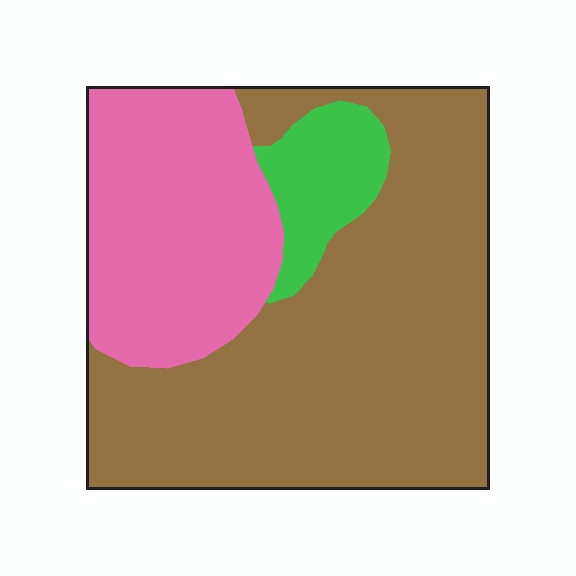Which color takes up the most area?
Brown, at roughly 60%.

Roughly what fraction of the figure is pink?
Pink covers around 30% of the figure.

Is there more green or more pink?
Pink.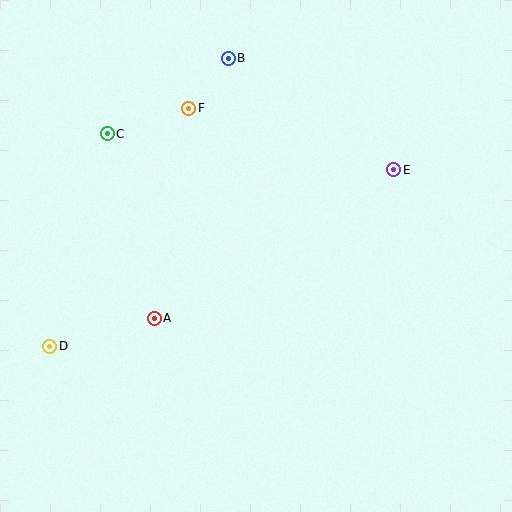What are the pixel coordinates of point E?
Point E is at (394, 170).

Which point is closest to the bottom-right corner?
Point E is closest to the bottom-right corner.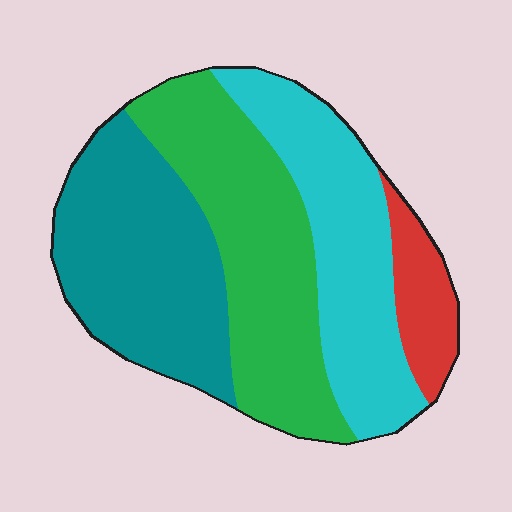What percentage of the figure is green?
Green takes up between a sixth and a third of the figure.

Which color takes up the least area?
Red, at roughly 10%.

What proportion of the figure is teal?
Teal takes up between a quarter and a half of the figure.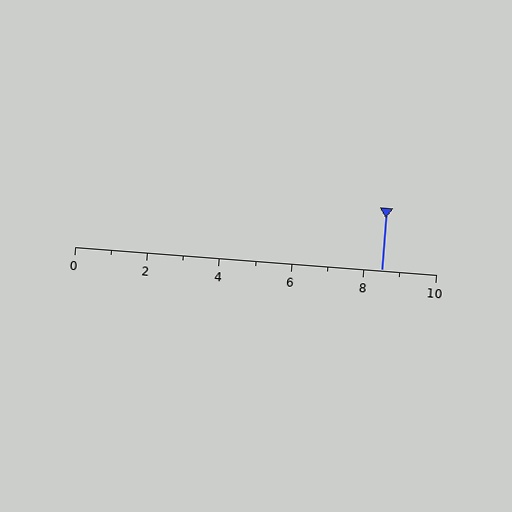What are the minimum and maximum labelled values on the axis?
The axis runs from 0 to 10.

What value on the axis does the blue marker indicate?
The marker indicates approximately 8.5.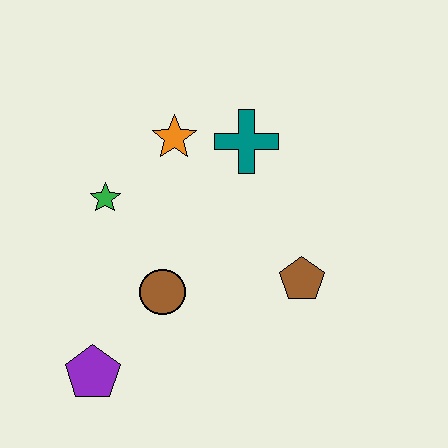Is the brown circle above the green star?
No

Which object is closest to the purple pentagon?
The brown circle is closest to the purple pentagon.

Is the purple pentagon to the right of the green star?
No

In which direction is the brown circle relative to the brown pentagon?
The brown circle is to the left of the brown pentagon.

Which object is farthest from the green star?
The brown pentagon is farthest from the green star.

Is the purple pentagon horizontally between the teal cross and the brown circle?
No